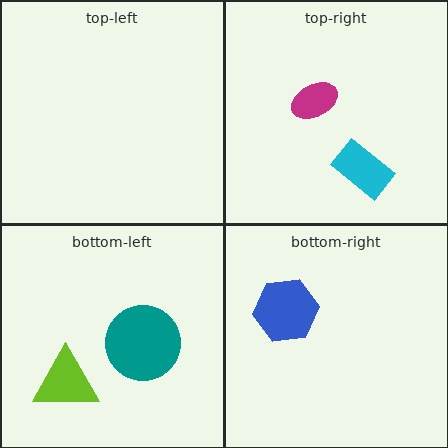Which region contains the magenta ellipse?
The top-right region.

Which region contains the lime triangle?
The bottom-left region.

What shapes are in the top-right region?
The magenta ellipse, the cyan rectangle.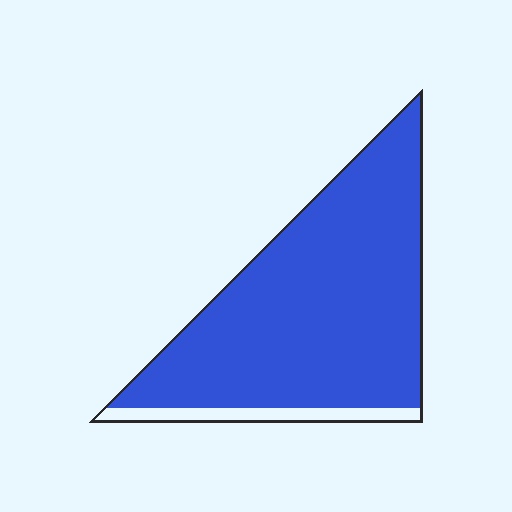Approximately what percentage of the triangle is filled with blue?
Approximately 90%.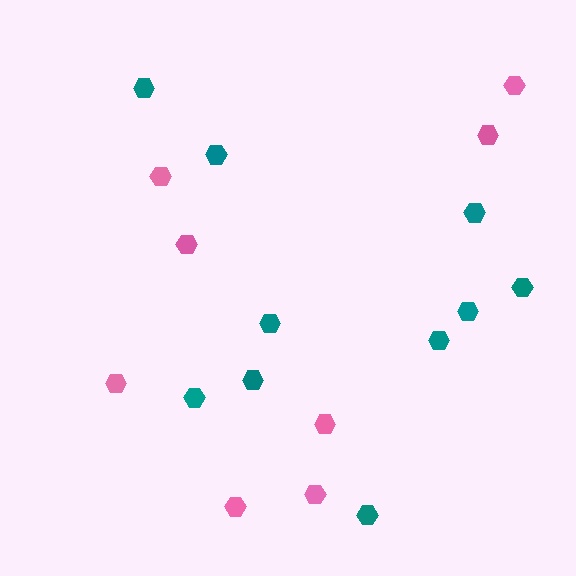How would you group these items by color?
There are 2 groups: one group of pink hexagons (8) and one group of teal hexagons (10).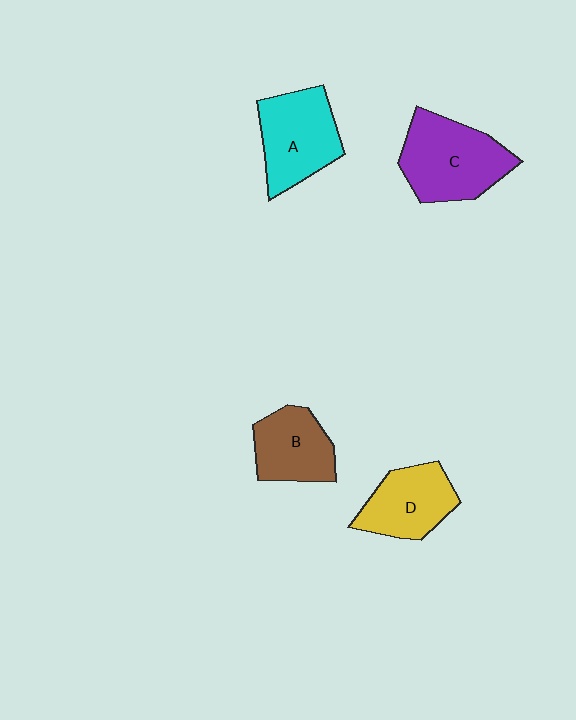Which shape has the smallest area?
Shape B (brown).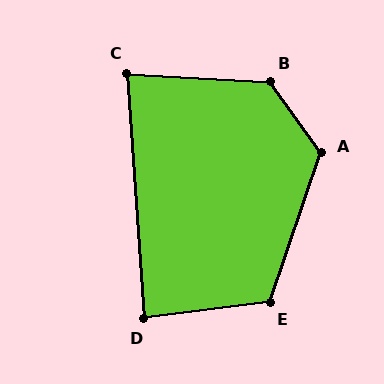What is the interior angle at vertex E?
Approximately 116 degrees (obtuse).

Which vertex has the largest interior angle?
B, at approximately 129 degrees.